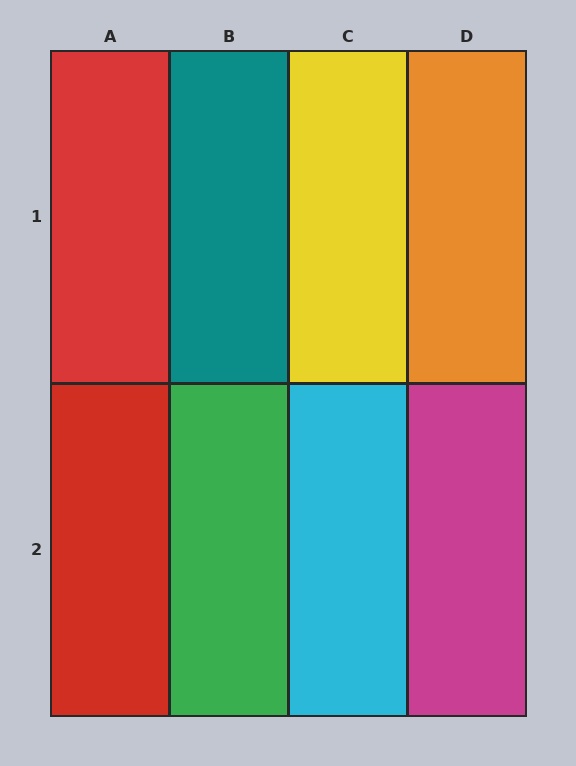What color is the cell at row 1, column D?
Orange.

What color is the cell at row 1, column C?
Yellow.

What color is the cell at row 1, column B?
Teal.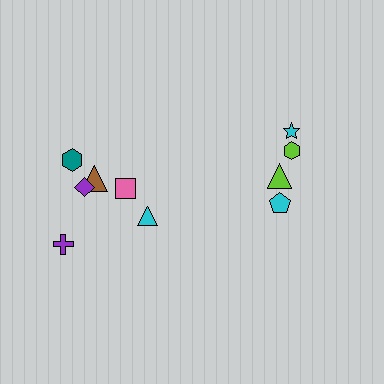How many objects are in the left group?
There are 6 objects.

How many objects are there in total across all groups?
There are 10 objects.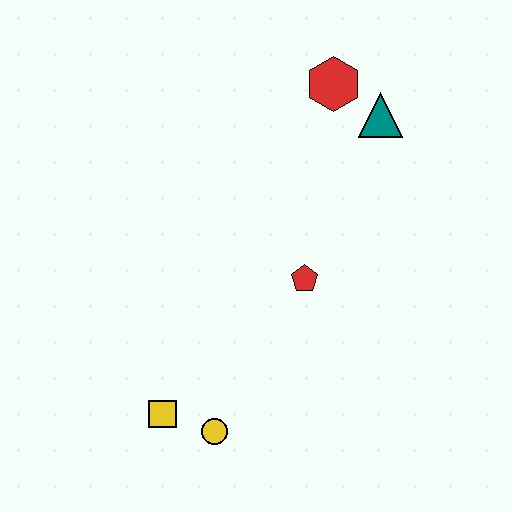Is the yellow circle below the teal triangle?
Yes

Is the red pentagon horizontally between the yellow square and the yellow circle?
No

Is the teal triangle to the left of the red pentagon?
No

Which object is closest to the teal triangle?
The red hexagon is closest to the teal triangle.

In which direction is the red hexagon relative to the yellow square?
The red hexagon is above the yellow square.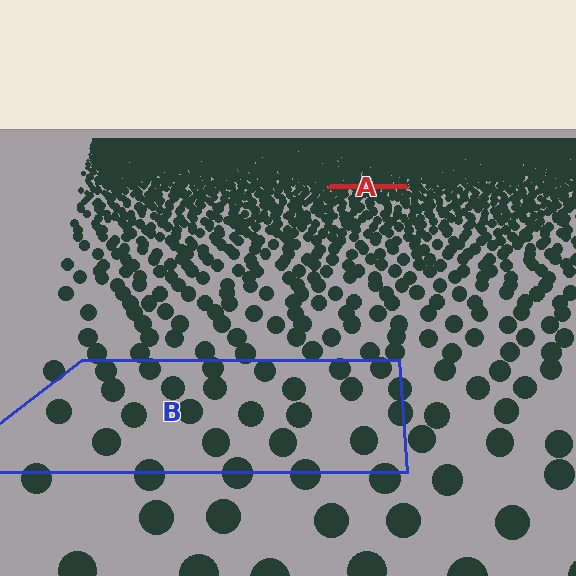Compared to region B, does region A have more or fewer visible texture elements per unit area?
Region A has more texture elements per unit area — they are packed more densely because it is farther away.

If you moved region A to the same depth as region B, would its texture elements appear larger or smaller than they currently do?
They would appear larger. At a closer depth, the same texture elements are projected at a bigger on-screen size.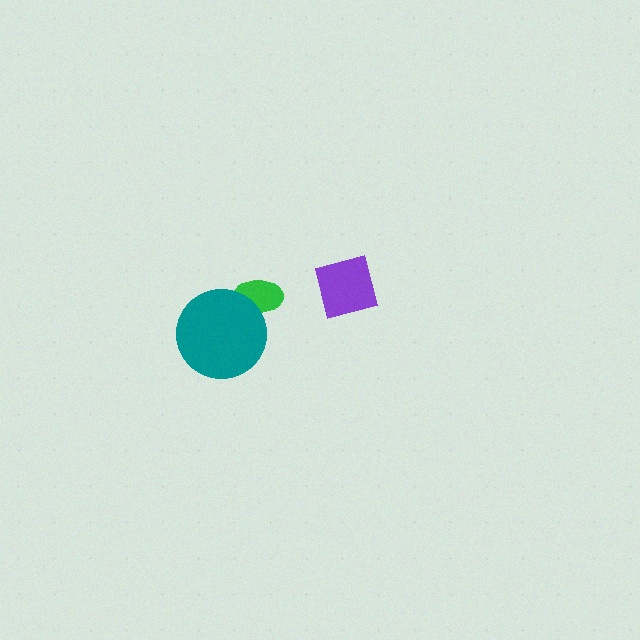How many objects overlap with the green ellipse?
1 object overlaps with the green ellipse.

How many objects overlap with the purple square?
0 objects overlap with the purple square.